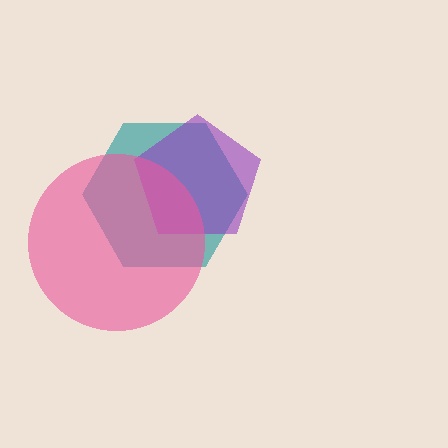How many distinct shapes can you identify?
There are 3 distinct shapes: a teal hexagon, a purple pentagon, a pink circle.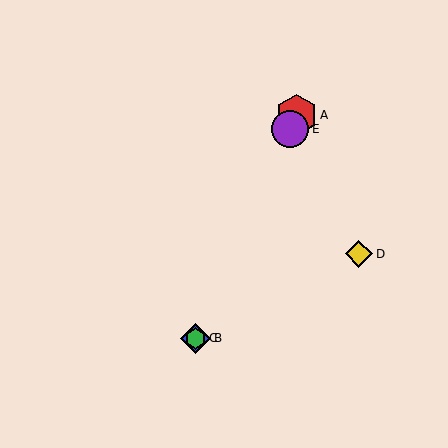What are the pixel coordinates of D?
Object D is at (359, 254).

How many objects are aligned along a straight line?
4 objects (A, B, C, E) are aligned along a straight line.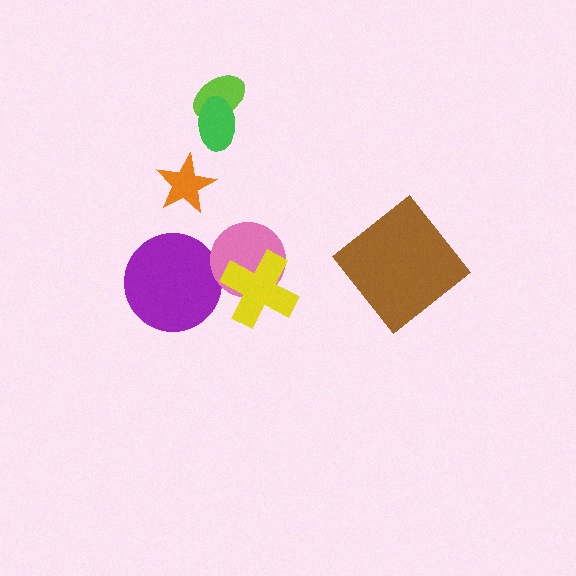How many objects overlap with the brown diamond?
0 objects overlap with the brown diamond.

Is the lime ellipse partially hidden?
Yes, it is partially covered by another shape.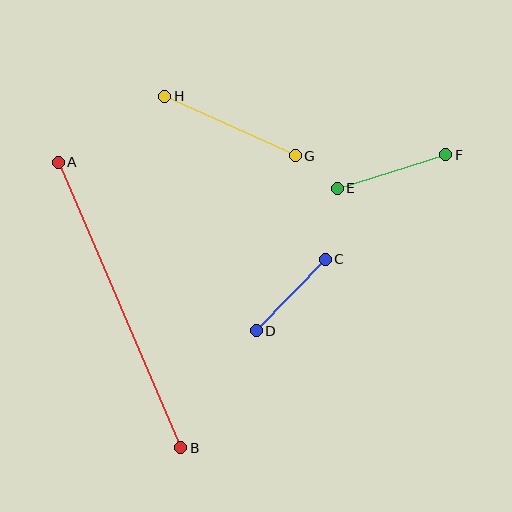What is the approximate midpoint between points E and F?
The midpoint is at approximately (391, 171) pixels.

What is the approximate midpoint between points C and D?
The midpoint is at approximately (291, 295) pixels.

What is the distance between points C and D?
The distance is approximately 100 pixels.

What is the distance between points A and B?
The distance is approximately 311 pixels.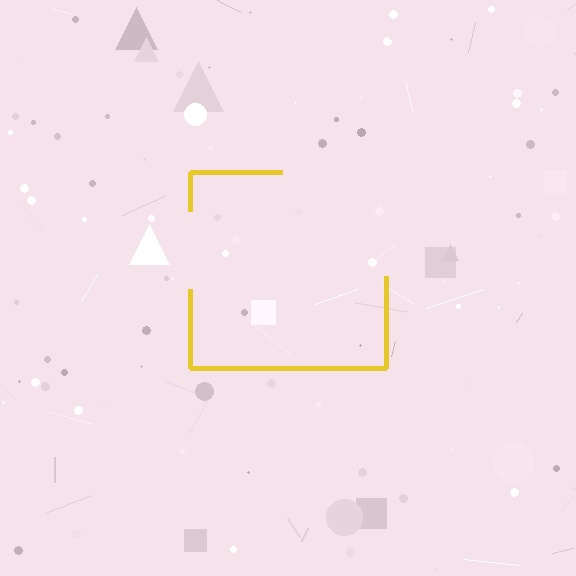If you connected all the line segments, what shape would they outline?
They would outline a square.